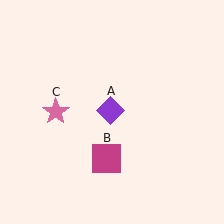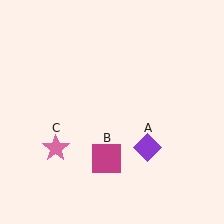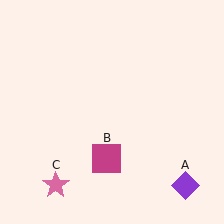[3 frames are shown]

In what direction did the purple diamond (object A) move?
The purple diamond (object A) moved down and to the right.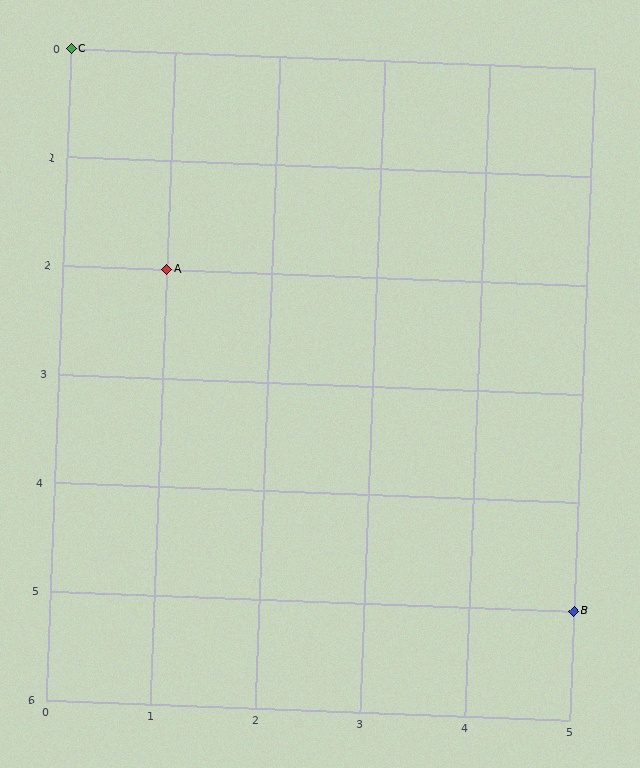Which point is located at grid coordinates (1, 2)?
Point A is at (1, 2).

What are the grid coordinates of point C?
Point C is at grid coordinates (0, 0).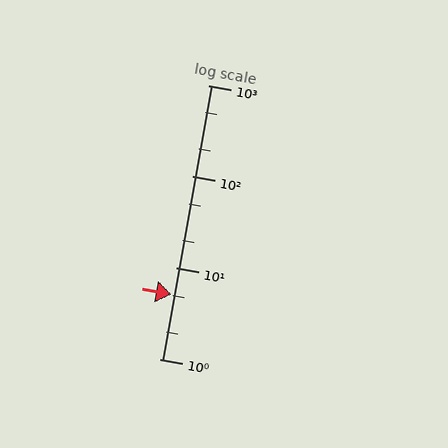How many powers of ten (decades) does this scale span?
The scale spans 3 decades, from 1 to 1000.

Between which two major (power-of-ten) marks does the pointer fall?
The pointer is between 1 and 10.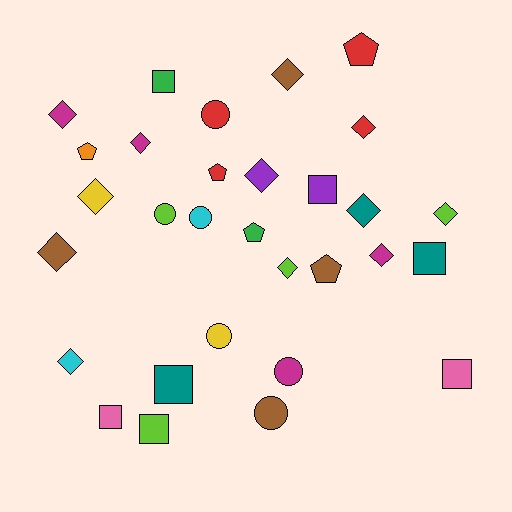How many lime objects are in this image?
There are 4 lime objects.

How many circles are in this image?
There are 6 circles.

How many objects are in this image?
There are 30 objects.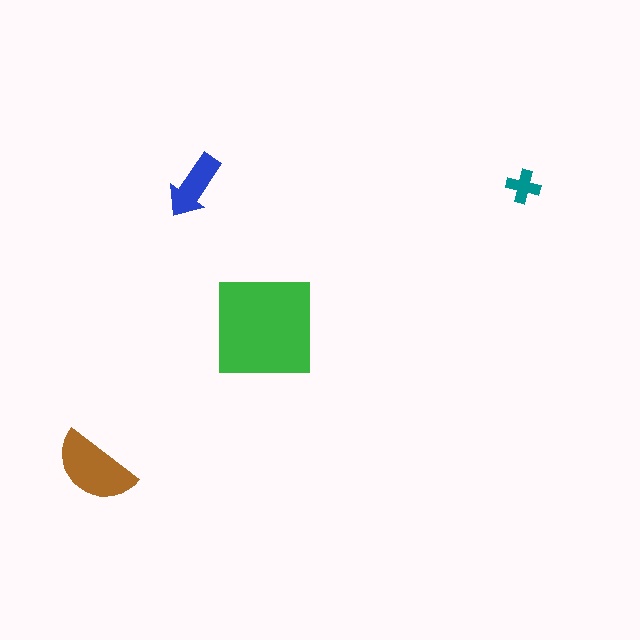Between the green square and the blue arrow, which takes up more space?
The green square.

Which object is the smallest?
The teal cross.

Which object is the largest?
The green square.